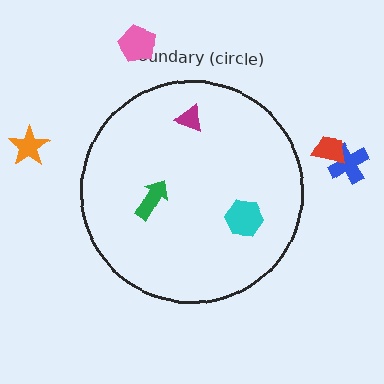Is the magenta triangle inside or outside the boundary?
Inside.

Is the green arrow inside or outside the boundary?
Inside.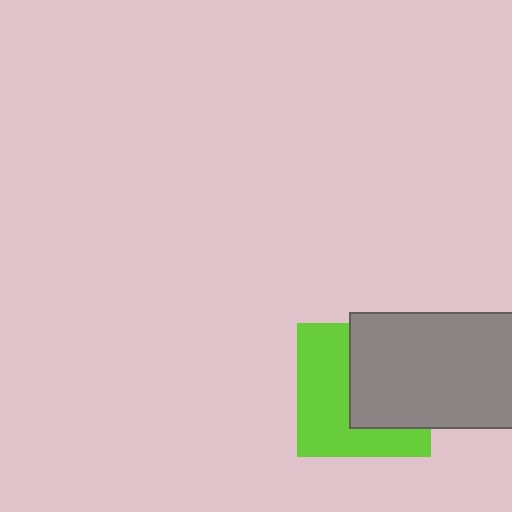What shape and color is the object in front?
The object in front is a gray rectangle.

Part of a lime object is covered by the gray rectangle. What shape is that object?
It is a square.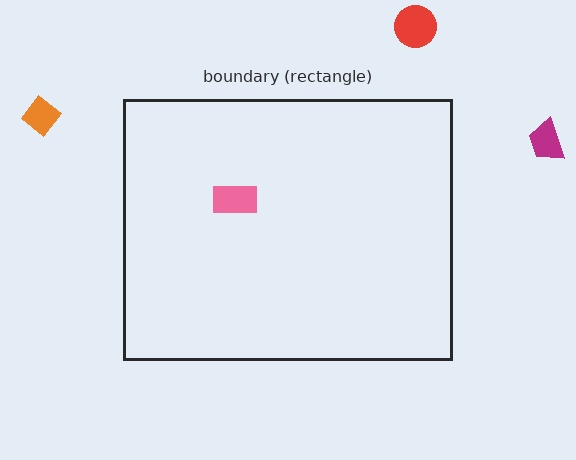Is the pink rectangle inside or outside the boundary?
Inside.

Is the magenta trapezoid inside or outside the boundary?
Outside.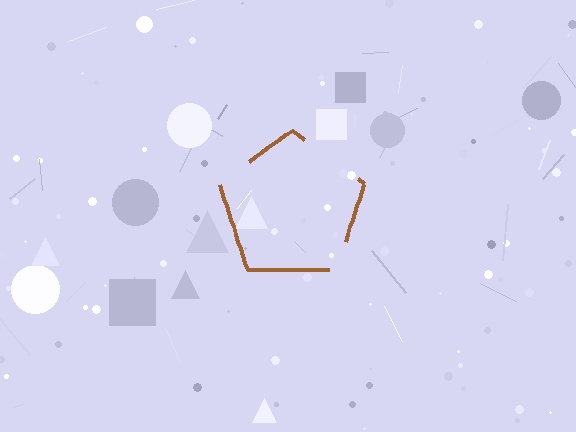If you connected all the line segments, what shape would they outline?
They would outline a pentagon.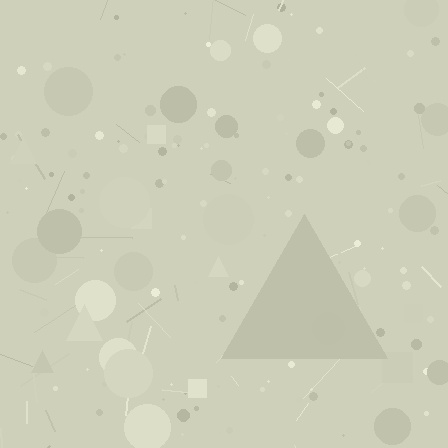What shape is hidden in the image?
A triangle is hidden in the image.